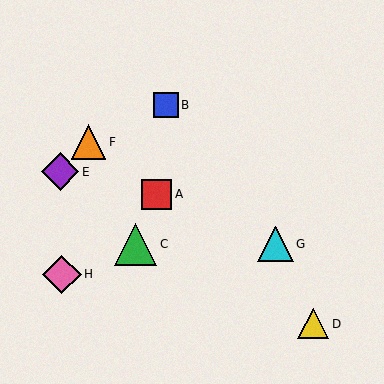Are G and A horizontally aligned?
No, G is at y≈244 and A is at y≈194.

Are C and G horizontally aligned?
Yes, both are at y≈244.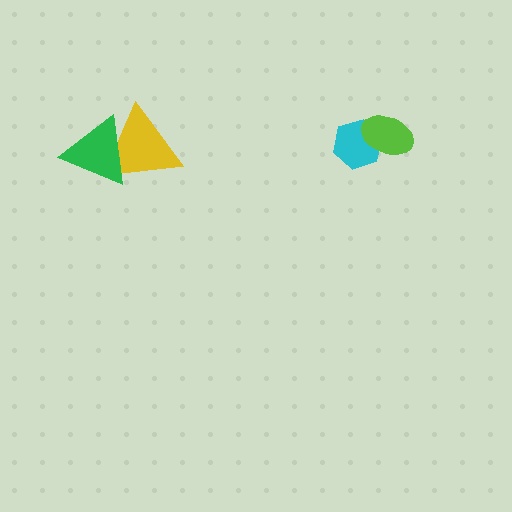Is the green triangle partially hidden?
No, no other shape covers it.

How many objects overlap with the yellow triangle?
1 object overlaps with the yellow triangle.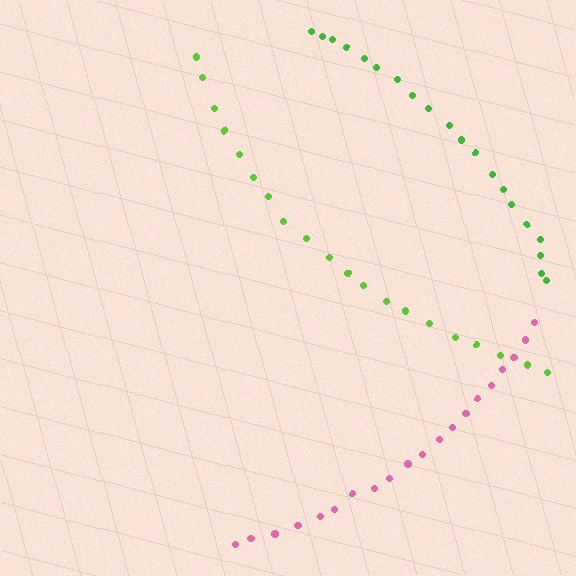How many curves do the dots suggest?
There are 3 distinct paths.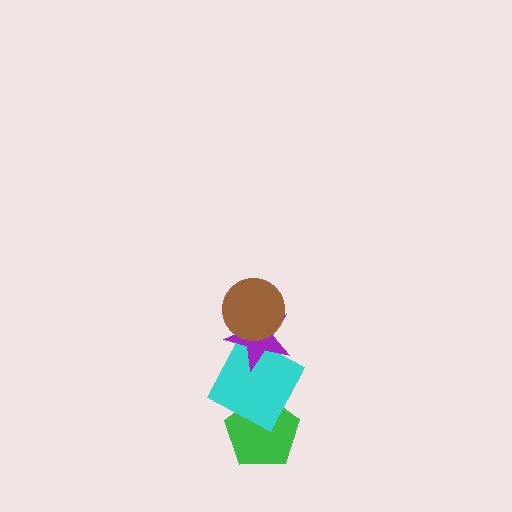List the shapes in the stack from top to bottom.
From top to bottom: the brown circle, the purple star, the cyan square, the green pentagon.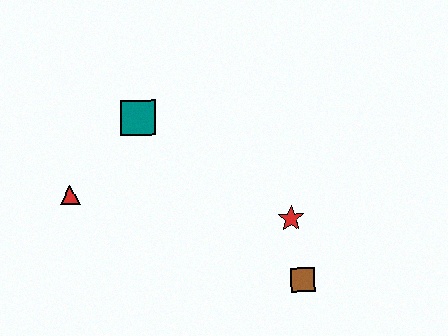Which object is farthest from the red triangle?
The brown square is farthest from the red triangle.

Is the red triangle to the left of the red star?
Yes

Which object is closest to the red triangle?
The teal square is closest to the red triangle.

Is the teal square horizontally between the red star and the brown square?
No